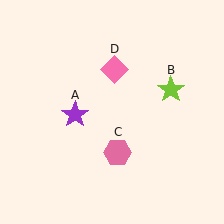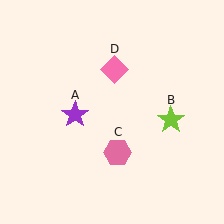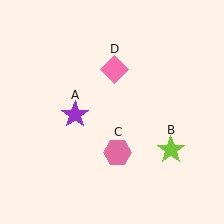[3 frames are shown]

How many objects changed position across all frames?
1 object changed position: lime star (object B).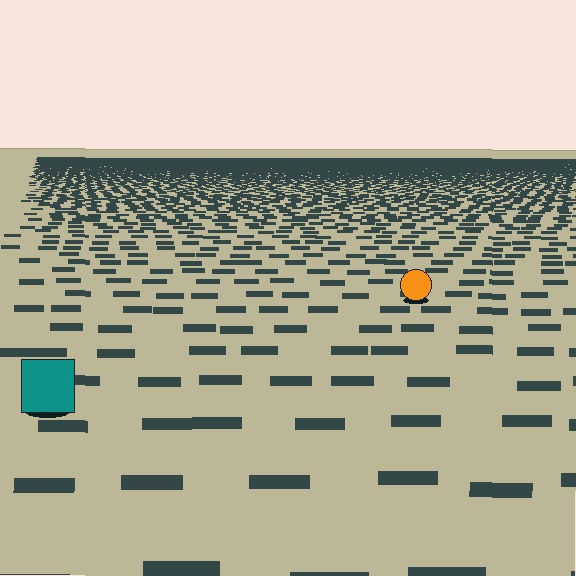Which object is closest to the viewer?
The teal square is closest. The texture marks near it are larger and more spread out.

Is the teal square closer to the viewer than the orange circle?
Yes. The teal square is closer — you can tell from the texture gradient: the ground texture is coarser near it.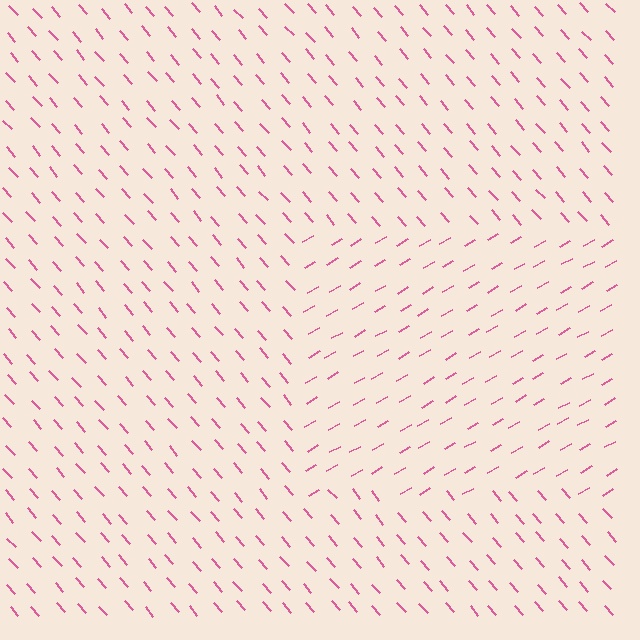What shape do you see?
I see a rectangle.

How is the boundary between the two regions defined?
The boundary is defined purely by a change in line orientation (approximately 79 degrees difference). All lines are the same color and thickness.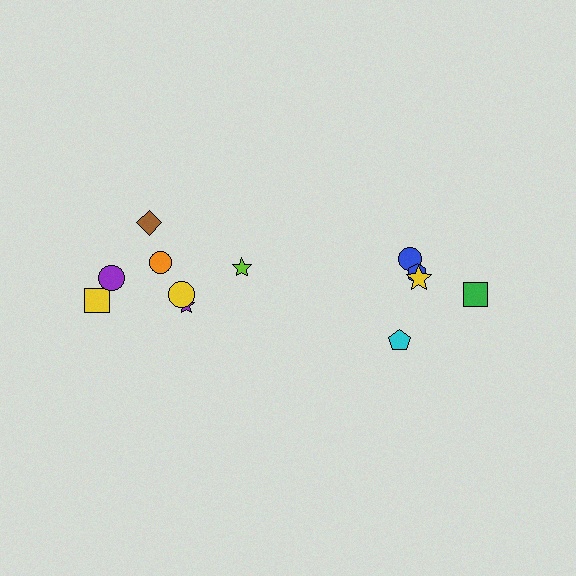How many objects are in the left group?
There are 7 objects.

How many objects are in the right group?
There are 5 objects.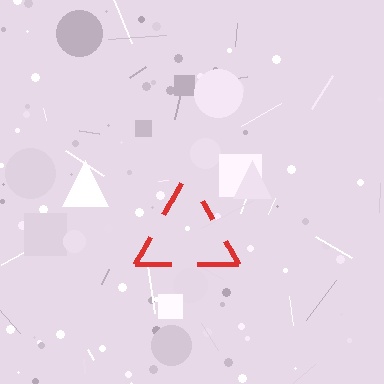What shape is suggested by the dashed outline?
The dashed outline suggests a triangle.